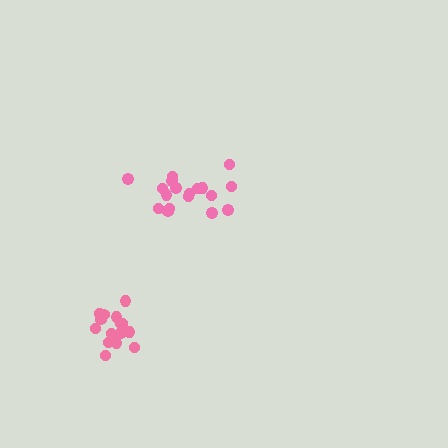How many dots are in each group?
Group 1: 18 dots, Group 2: 16 dots (34 total).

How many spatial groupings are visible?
There are 2 spatial groupings.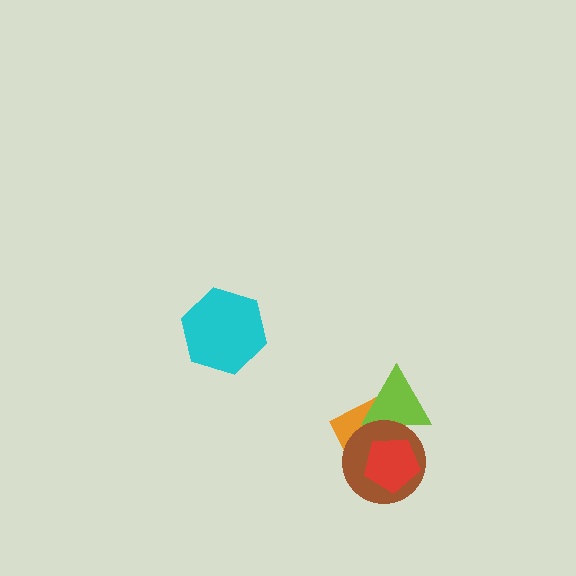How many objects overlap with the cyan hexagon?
0 objects overlap with the cyan hexagon.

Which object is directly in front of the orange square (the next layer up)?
The lime triangle is directly in front of the orange square.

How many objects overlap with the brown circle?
3 objects overlap with the brown circle.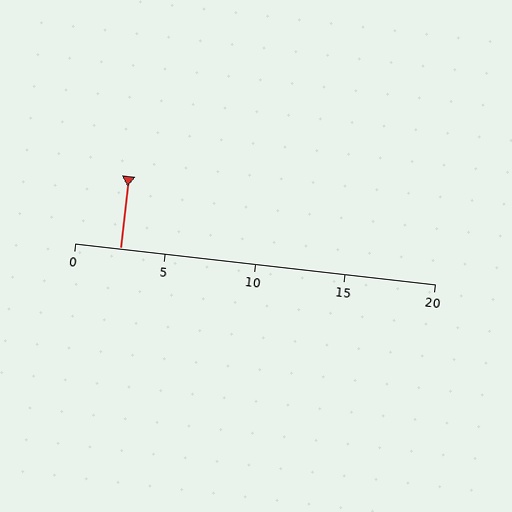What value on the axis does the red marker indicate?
The marker indicates approximately 2.5.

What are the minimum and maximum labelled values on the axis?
The axis runs from 0 to 20.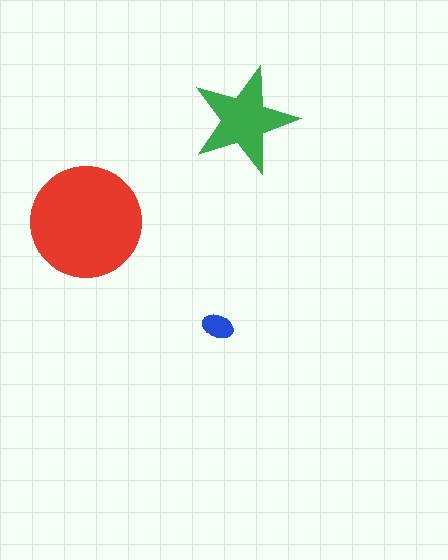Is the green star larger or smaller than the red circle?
Smaller.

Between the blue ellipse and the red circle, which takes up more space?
The red circle.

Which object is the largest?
The red circle.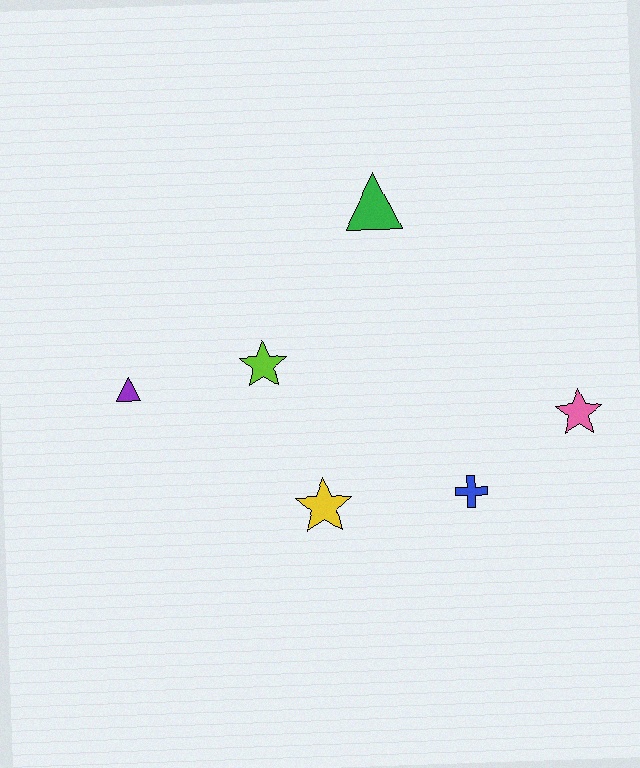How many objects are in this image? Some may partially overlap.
There are 6 objects.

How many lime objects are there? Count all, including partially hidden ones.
There is 1 lime object.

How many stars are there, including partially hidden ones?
There are 3 stars.